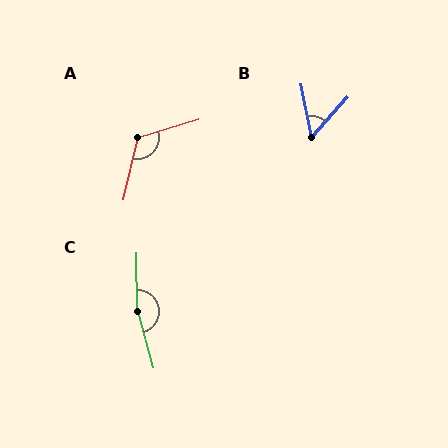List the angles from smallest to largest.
B (53°), A (119°), C (165°).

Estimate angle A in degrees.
Approximately 119 degrees.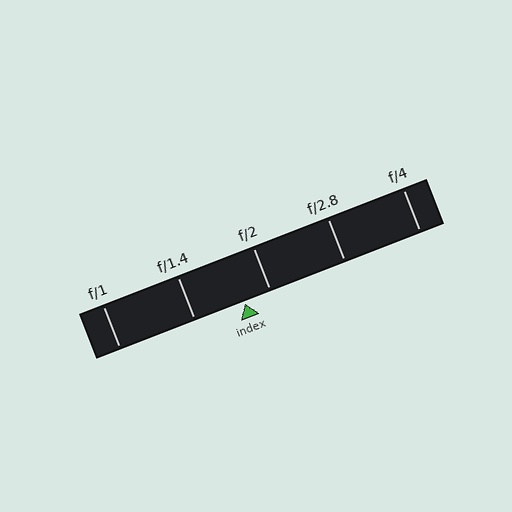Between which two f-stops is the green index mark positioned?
The index mark is between f/1.4 and f/2.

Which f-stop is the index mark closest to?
The index mark is closest to f/2.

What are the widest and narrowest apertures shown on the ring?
The widest aperture shown is f/1 and the narrowest is f/4.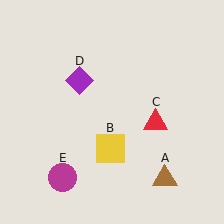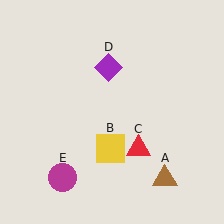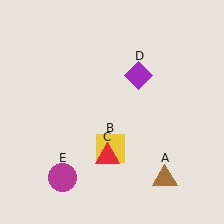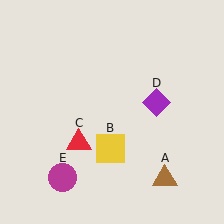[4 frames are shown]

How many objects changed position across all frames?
2 objects changed position: red triangle (object C), purple diamond (object D).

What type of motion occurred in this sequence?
The red triangle (object C), purple diamond (object D) rotated clockwise around the center of the scene.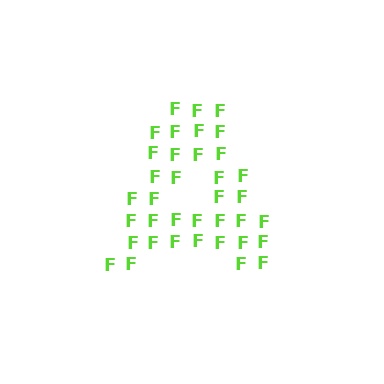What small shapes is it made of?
It is made of small letter F's.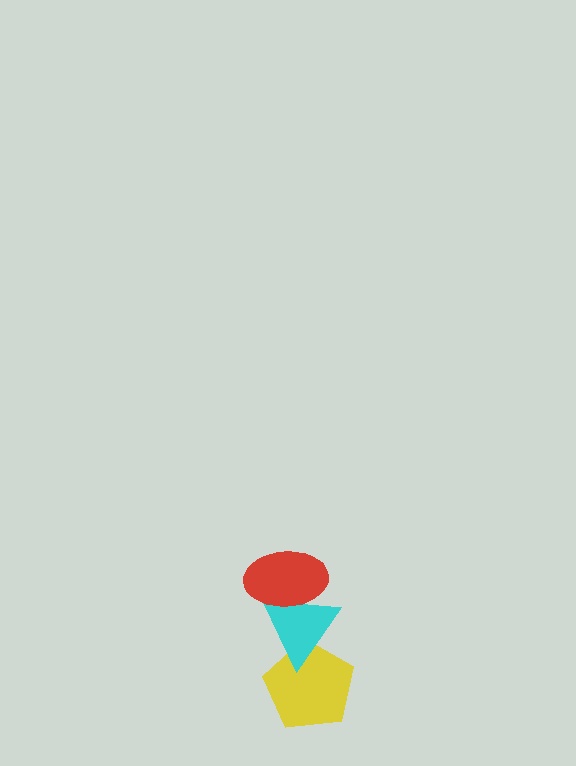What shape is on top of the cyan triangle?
The red ellipse is on top of the cyan triangle.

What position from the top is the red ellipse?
The red ellipse is 1st from the top.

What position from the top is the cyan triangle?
The cyan triangle is 2nd from the top.